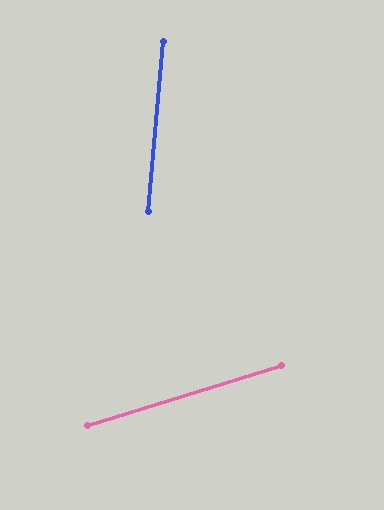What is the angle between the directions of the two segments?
Approximately 68 degrees.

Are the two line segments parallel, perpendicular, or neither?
Neither parallel nor perpendicular — they differ by about 68°.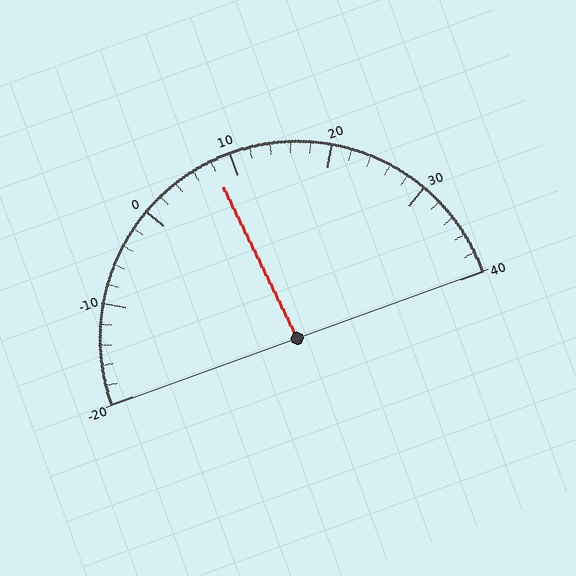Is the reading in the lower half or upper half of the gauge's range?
The reading is in the lower half of the range (-20 to 40).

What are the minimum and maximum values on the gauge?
The gauge ranges from -20 to 40.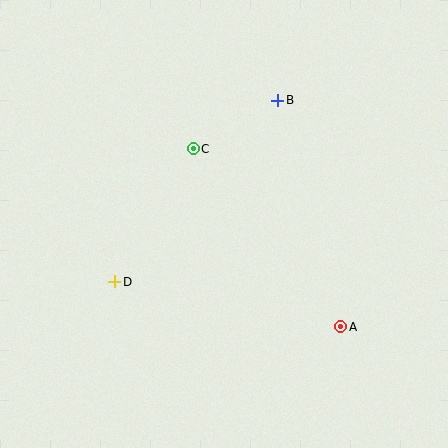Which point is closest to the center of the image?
Point C at (193, 149) is closest to the center.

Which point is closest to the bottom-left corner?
Point D is closest to the bottom-left corner.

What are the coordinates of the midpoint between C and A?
The midpoint between C and A is at (267, 238).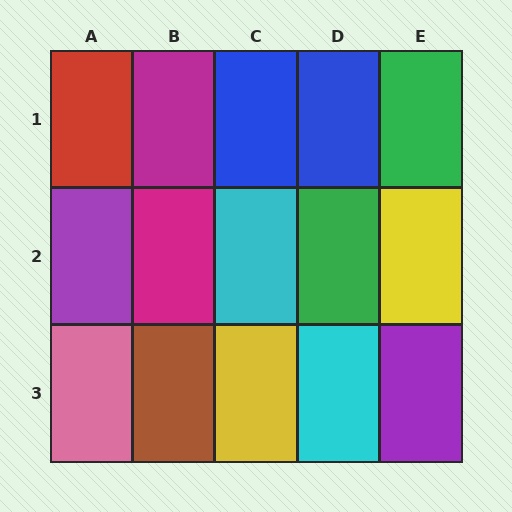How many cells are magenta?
2 cells are magenta.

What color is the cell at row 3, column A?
Pink.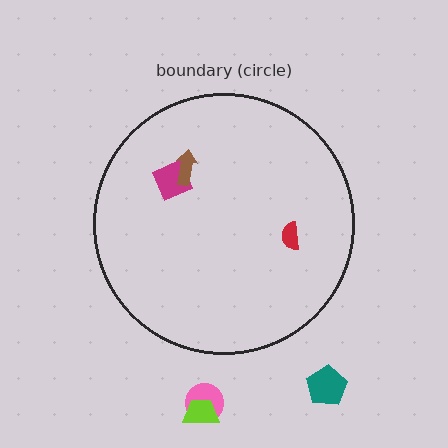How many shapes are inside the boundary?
3 inside, 3 outside.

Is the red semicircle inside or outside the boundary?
Inside.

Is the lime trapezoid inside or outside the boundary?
Outside.